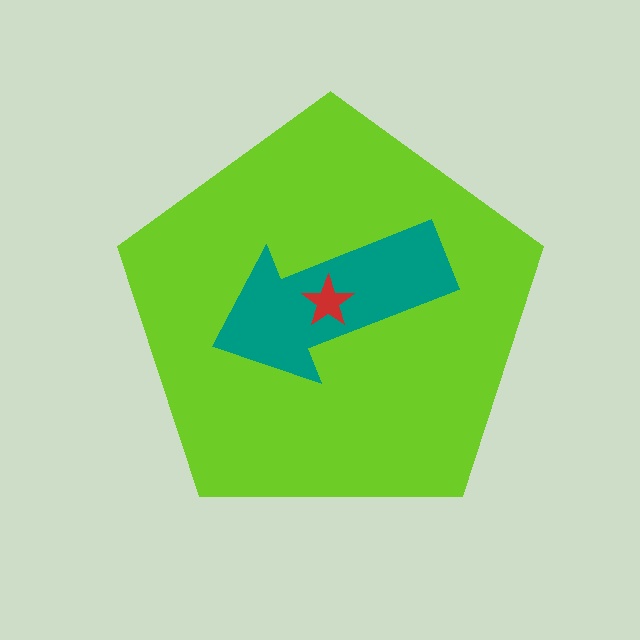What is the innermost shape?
The red star.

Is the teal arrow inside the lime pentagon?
Yes.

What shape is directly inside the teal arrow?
The red star.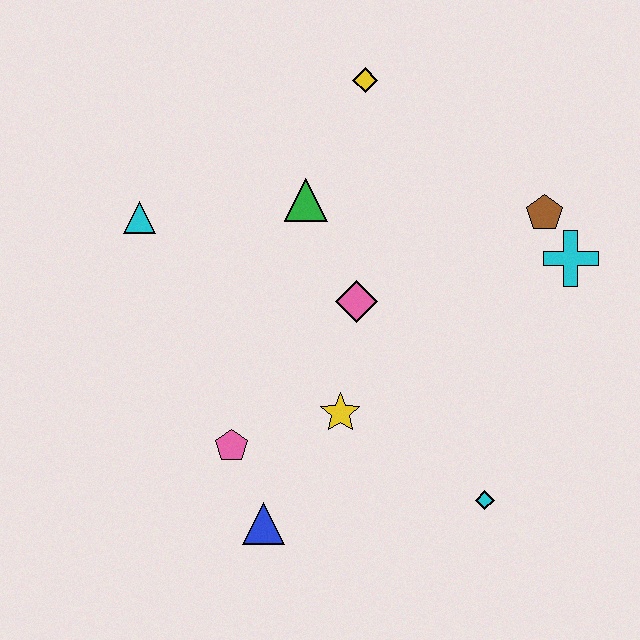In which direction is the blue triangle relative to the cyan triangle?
The blue triangle is below the cyan triangle.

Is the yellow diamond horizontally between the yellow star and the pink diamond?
No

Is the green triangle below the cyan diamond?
No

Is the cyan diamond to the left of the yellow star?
No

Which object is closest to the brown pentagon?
The cyan cross is closest to the brown pentagon.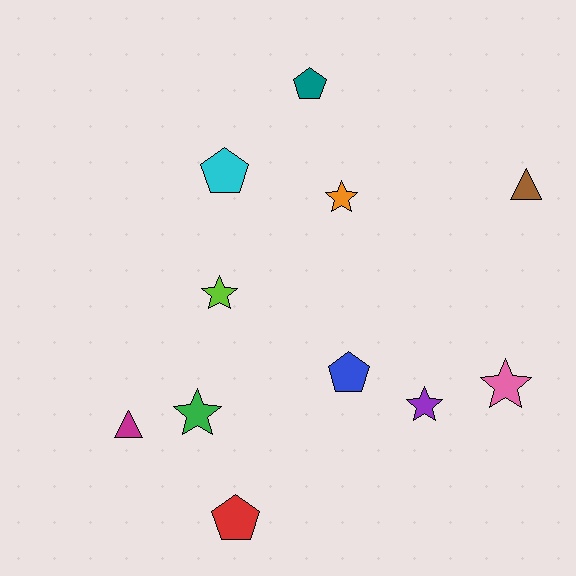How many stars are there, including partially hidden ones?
There are 5 stars.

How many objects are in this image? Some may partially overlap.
There are 11 objects.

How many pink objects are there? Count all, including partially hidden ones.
There is 1 pink object.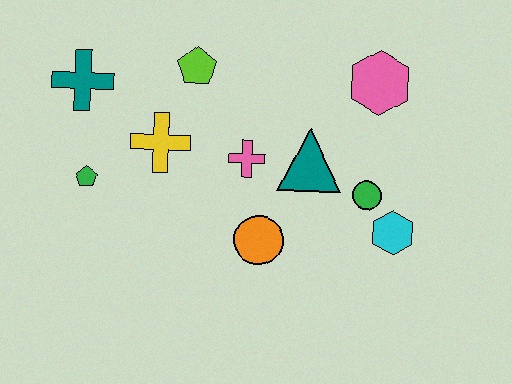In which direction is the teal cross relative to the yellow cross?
The teal cross is to the left of the yellow cross.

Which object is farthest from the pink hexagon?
The green pentagon is farthest from the pink hexagon.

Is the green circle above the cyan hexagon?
Yes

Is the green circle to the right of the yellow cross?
Yes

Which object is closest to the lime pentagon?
The yellow cross is closest to the lime pentagon.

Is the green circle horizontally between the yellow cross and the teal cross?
No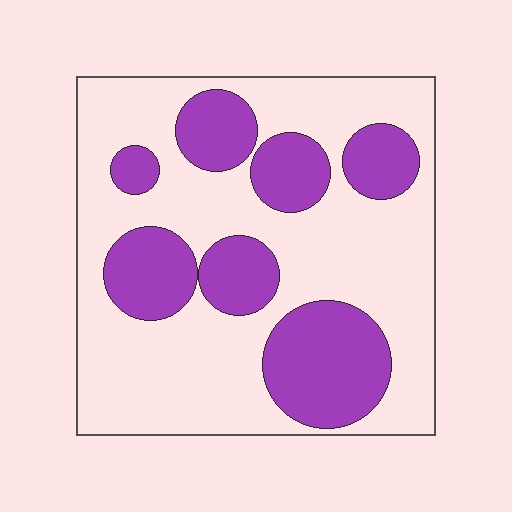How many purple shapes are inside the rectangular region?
7.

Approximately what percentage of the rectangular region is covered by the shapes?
Approximately 35%.